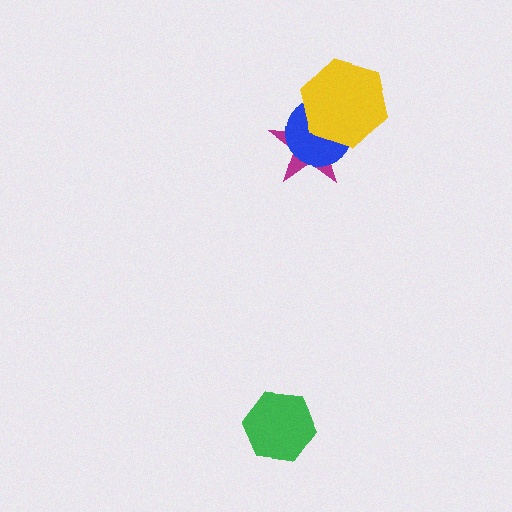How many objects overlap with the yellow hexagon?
2 objects overlap with the yellow hexagon.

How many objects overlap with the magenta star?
2 objects overlap with the magenta star.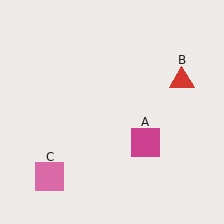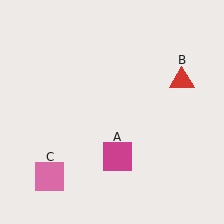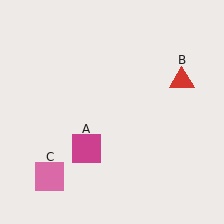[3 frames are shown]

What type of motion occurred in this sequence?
The magenta square (object A) rotated clockwise around the center of the scene.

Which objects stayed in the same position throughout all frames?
Red triangle (object B) and pink square (object C) remained stationary.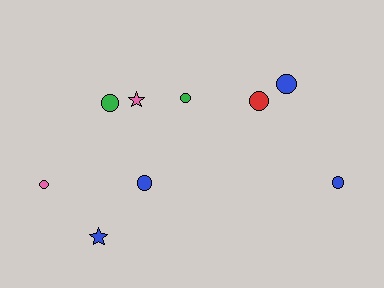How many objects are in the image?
There are 9 objects.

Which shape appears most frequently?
Circle, with 7 objects.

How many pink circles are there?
There is 1 pink circle.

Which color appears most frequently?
Blue, with 4 objects.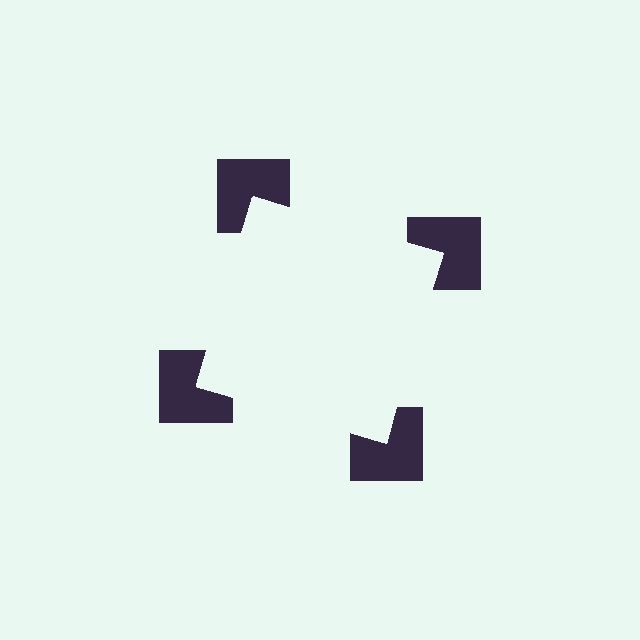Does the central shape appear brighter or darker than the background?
It typically appears slightly brighter than the background, even though no actual brightness change is drawn.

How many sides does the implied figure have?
4 sides.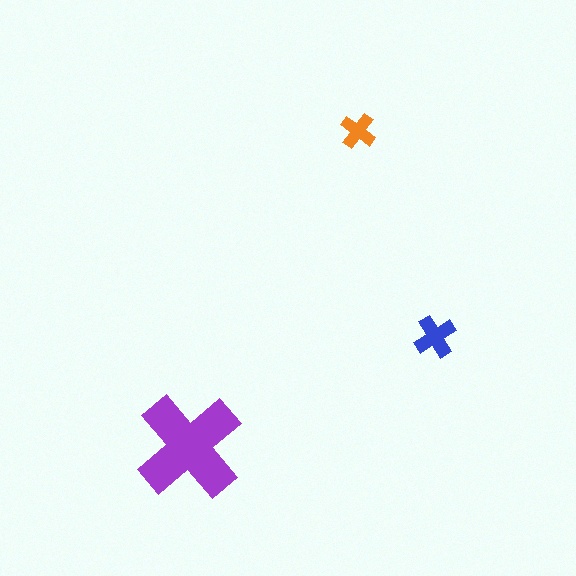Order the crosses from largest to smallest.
the purple one, the blue one, the orange one.